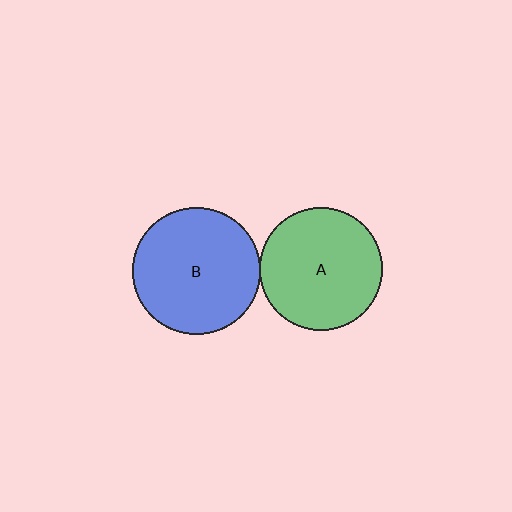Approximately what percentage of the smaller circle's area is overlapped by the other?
Approximately 5%.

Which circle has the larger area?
Circle B (blue).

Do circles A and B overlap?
Yes.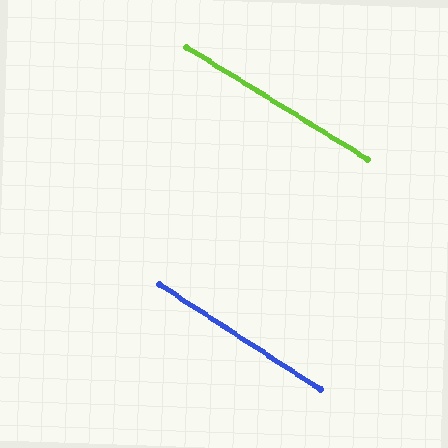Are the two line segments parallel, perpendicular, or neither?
Parallel — their directions differ by only 1.2°.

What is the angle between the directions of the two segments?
Approximately 1 degree.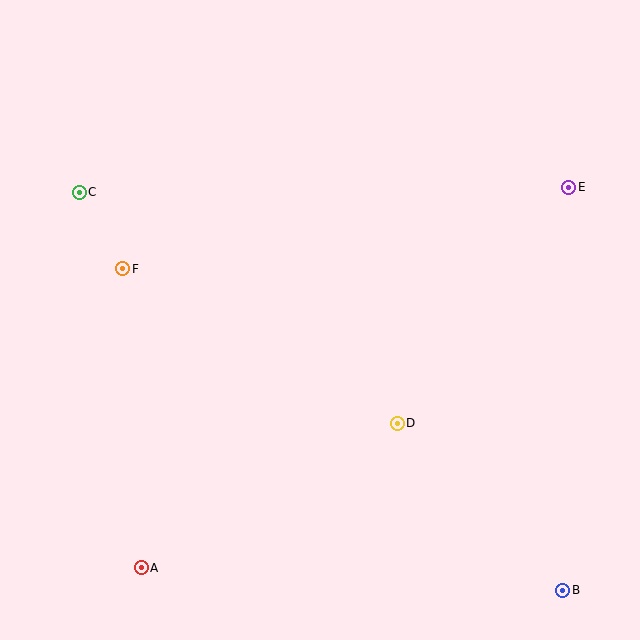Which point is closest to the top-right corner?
Point E is closest to the top-right corner.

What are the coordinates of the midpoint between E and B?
The midpoint between E and B is at (566, 389).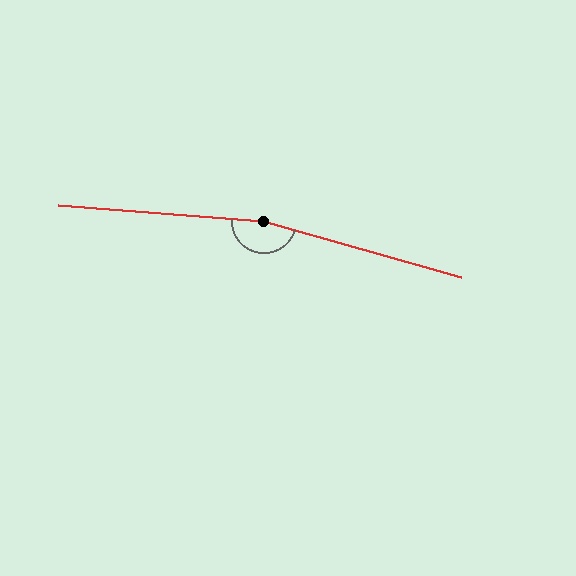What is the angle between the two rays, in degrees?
Approximately 169 degrees.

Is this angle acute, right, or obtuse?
It is obtuse.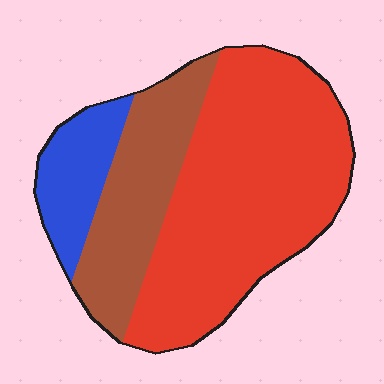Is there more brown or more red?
Red.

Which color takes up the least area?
Blue, at roughly 15%.